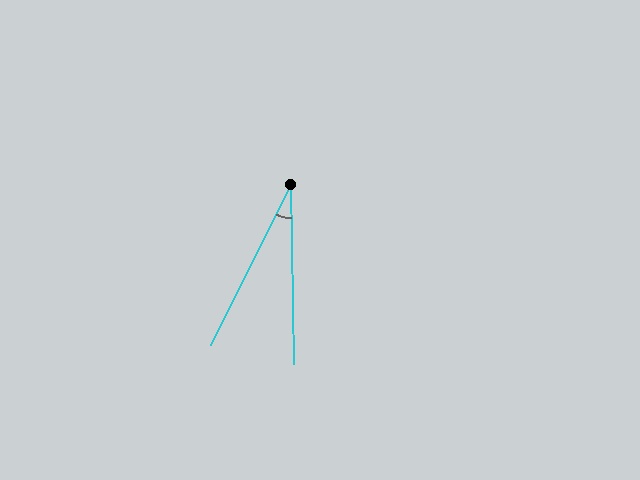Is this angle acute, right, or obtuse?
It is acute.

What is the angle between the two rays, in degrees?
Approximately 27 degrees.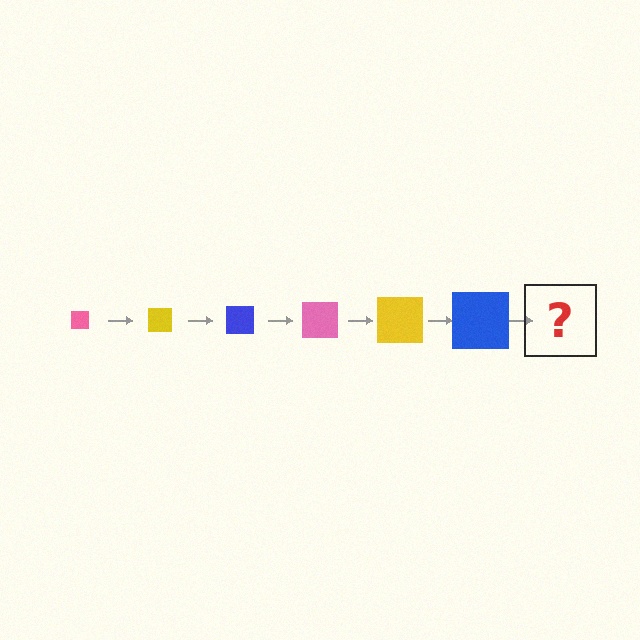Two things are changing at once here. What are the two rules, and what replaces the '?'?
The two rules are that the square grows larger each step and the color cycles through pink, yellow, and blue. The '?' should be a pink square, larger than the previous one.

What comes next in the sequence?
The next element should be a pink square, larger than the previous one.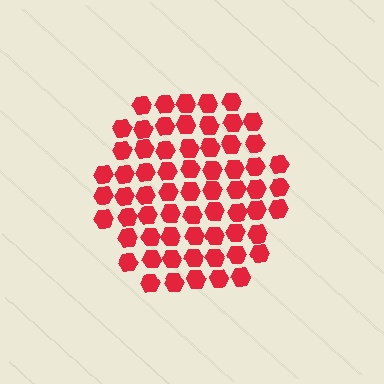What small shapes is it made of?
It is made of small hexagons.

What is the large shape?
The large shape is a hexagon.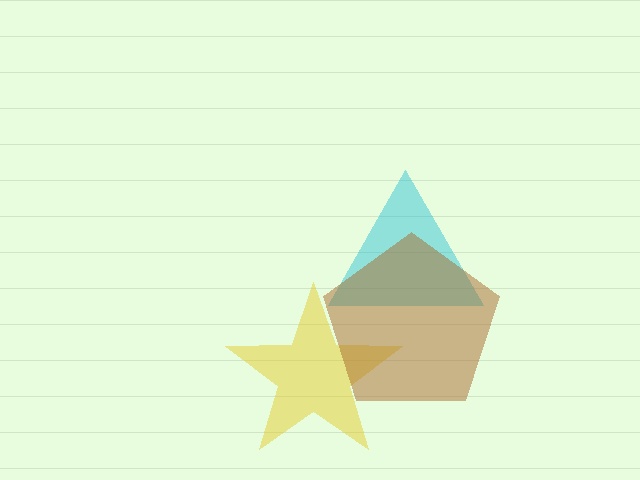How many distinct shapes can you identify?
There are 3 distinct shapes: a cyan triangle, a yellow star, a brown pentagon.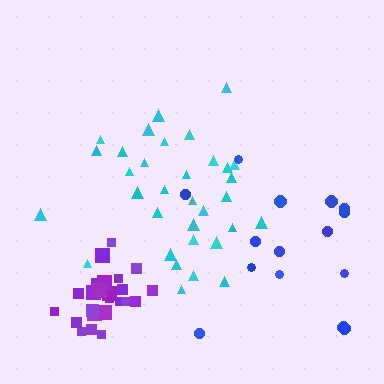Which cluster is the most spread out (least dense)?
Blue.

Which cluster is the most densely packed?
Purple.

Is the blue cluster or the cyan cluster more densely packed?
Cyan.